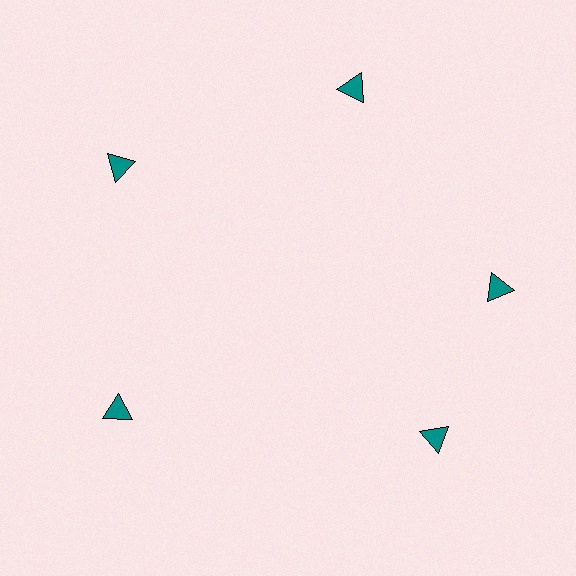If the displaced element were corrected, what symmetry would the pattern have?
It would have 5-fold rotational symmetry — the pattern would map onto itself every 72 degrees.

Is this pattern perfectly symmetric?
No. The 5 teal triangles are arranged in a ring, but one element near the 5 o'clock position is rotated out of alignment along the ring, breaking the 5-fold rotational symmetry.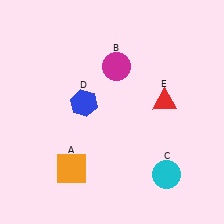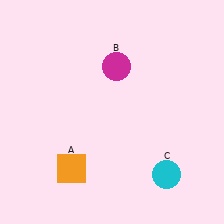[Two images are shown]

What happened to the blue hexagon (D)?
The blue hexagon (D) was removed in Image 2. It was in the top-left area of Image 1.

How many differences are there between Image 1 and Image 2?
There are 2 differences between the two images.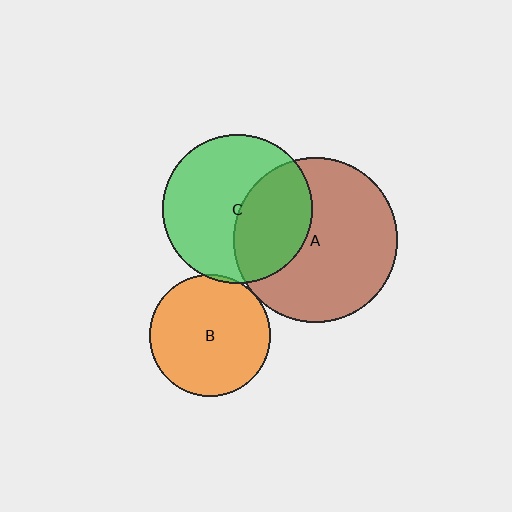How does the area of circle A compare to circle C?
Approximately 1.2 times.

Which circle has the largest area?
Circle A (brown).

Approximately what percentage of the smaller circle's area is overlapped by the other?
Approximately 5%.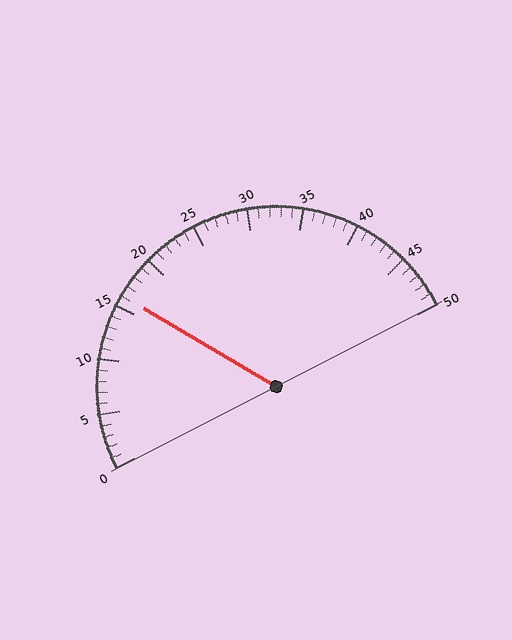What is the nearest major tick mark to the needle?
The nearest major tick mark is 15.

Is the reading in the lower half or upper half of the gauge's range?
The reading is in the lower half of the range (0 to 50).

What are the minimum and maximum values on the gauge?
The gauge ranges from 0 to 50.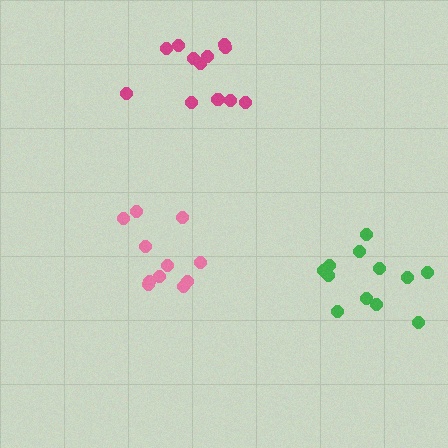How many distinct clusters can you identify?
There are 3 distinct clusters.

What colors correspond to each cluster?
The clusters are colored: magenta, pink, green.